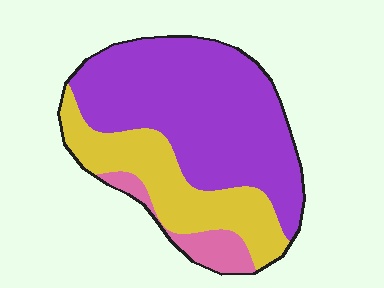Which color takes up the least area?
Pink, at roughly 10%.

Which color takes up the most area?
Purple, at roughly 60%.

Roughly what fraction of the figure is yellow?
Yellow takes up between a quarter and a half of the figure.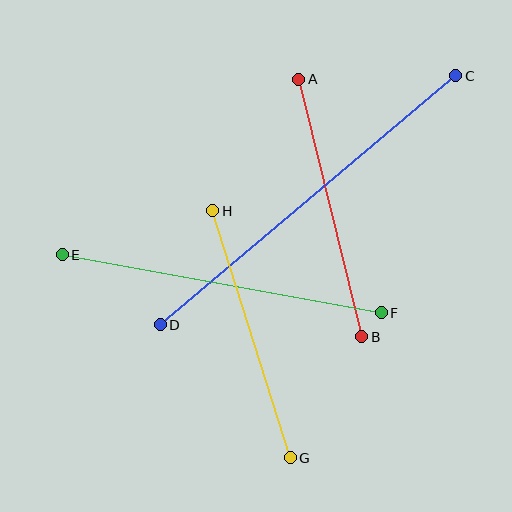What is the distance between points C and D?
The distance is approximately 387 pixels.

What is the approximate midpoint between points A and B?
The midpoint is at approximately (330, 208) pixels.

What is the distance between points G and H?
The distance is approximately 259 pixels.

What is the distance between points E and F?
The distance is approximately 324 pixels.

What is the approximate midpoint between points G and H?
The midpoint is at approximately (251, 334) pixels.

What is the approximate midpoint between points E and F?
The midpoint is at approximately (222, 284) pixels.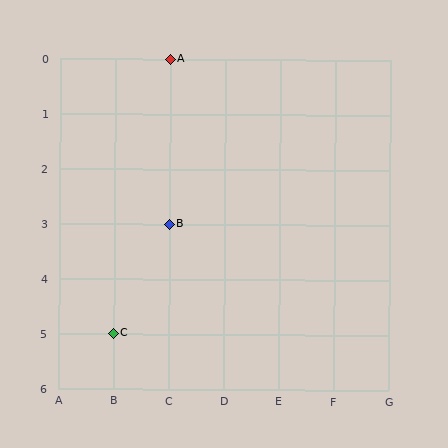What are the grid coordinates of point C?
Point C is at grid coordinates (B, 5).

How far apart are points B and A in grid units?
Points B and A are 3 rows apart.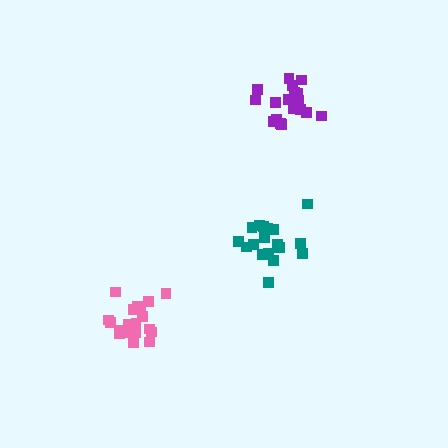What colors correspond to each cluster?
The clusters are colored: teal, pink, purple.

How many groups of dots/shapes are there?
There are 3 groups.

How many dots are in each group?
Group 1: 18 dots, Group 2: 19 dots, Group 3: 19 dots (56 total).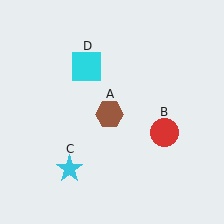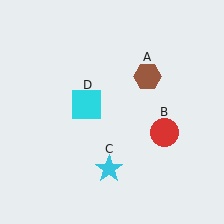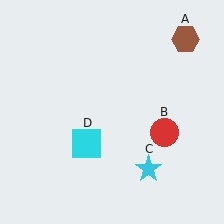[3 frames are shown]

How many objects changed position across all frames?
3 objects changed position: brown hexagon (object A), cyan star (object C), cyan square (object D).